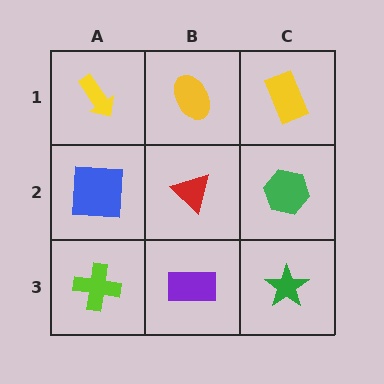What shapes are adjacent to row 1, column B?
A red triangle (row 2, column B), a yellow arrow (row 1, column A), a yellow rectangle (row 1, column C).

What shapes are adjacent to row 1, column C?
A green hexagon (row 2, column C), a yellow ellipse (row 1, column B).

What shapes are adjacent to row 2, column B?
A yellow ellipse (row 1, column B), a purple rectangle (row 3, column B), a blue square (row 2, column A), a green hexagon (row 2, column C).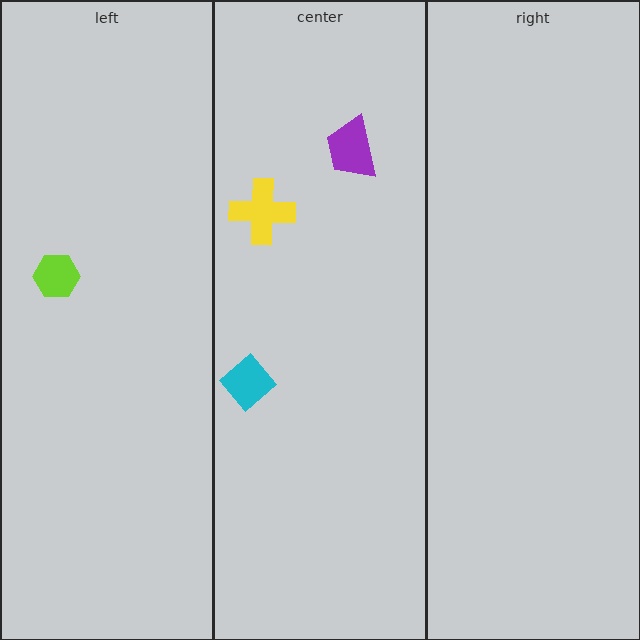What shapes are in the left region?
The lime hexagon.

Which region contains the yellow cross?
The center region.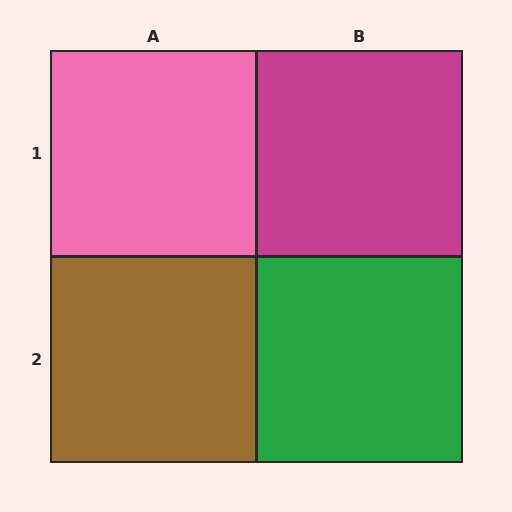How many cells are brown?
1 cell is brown.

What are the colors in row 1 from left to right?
Pink, magenta.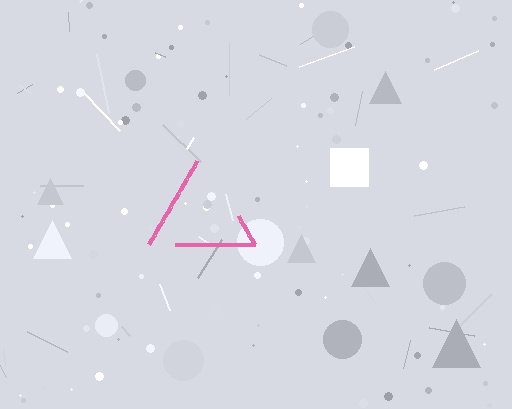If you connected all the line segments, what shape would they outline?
They would outline a triangle.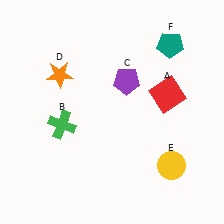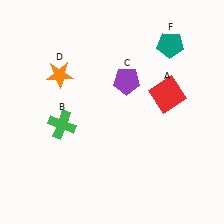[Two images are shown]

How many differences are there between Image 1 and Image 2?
There is 1 difference between the two images.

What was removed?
The yellow circle (E) was removed in Image 2.